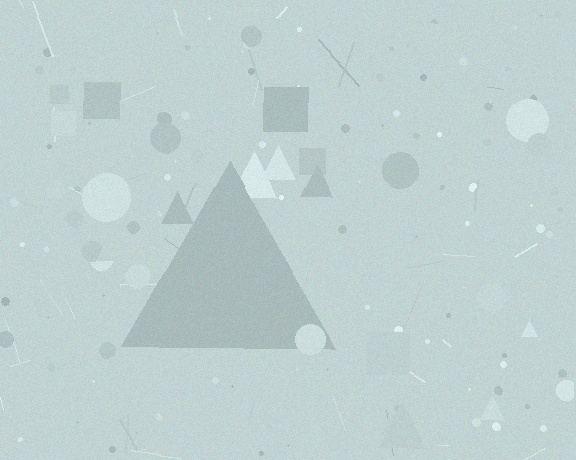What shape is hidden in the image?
A triangle is hidden in the image.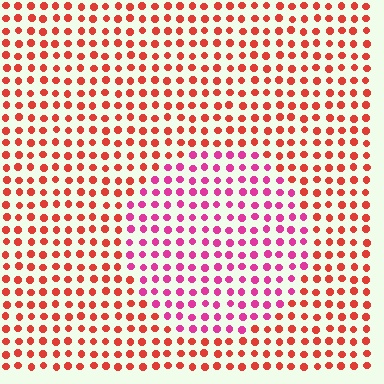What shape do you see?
I see a circle.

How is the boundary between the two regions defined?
The boundary is defined purely by a slight shift in hue (about 39 degrees). Spacing, size, and orientation are identical on both sides.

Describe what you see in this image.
The image is filled with small red elements in a uniform arrangement. A circle-shaped region is visible where the elements are tinted to a slightly different hue, forming a subtle color boundary.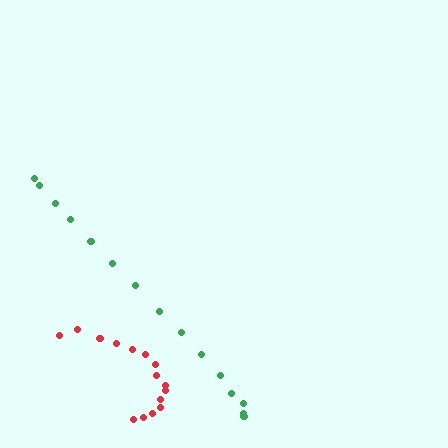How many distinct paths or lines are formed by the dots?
There are 2 distinct paths.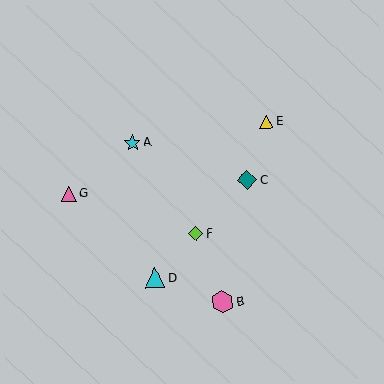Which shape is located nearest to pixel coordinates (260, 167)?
The teal diamond (labeled C) at (247, 180) is nearest to that location.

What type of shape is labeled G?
Shape G is a pink triangle.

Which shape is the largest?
The pink hexagon (labeled B) is the largest.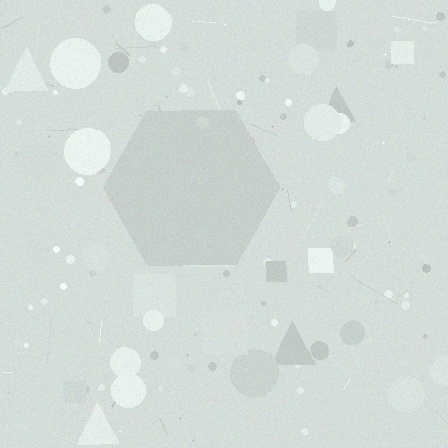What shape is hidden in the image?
A hexagon is hidden in the image.